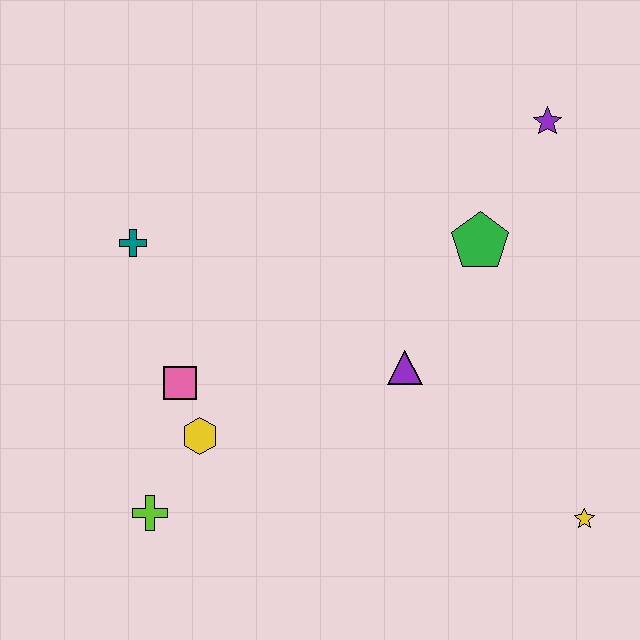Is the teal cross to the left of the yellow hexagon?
Yes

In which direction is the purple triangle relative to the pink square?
The purple triangle is to the right of the pink square.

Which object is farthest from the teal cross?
The yellow star is farthest from the teal cross.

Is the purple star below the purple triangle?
No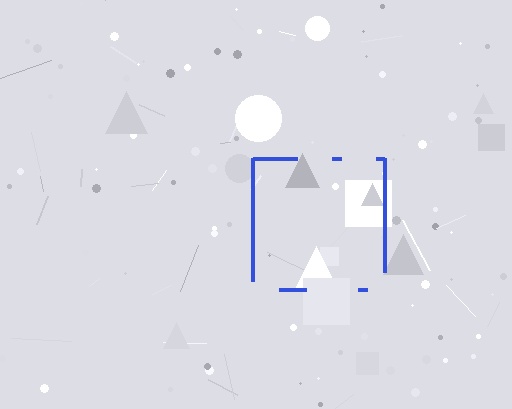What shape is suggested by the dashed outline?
The dashed outline suggests a square.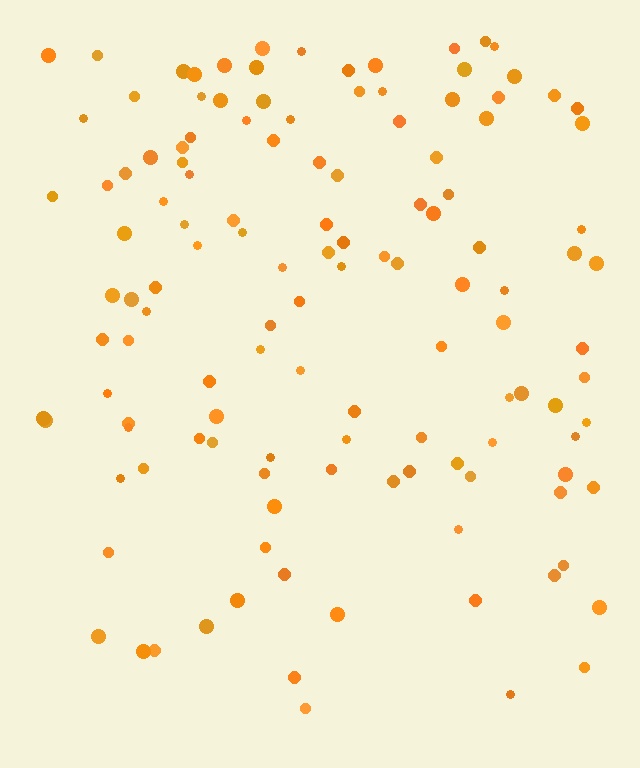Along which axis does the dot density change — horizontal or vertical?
Vertical.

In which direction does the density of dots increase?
From bottom to top, with the top side densest.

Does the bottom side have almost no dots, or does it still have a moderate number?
Still a moderate number, just noticeably fewer than the top.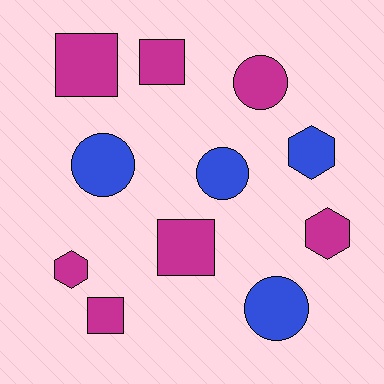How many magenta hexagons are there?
There are 2 magenta hexagons.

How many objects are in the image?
There are 11 objects.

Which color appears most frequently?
Magenta, with 7 objects.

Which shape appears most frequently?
Square, with 4 objects.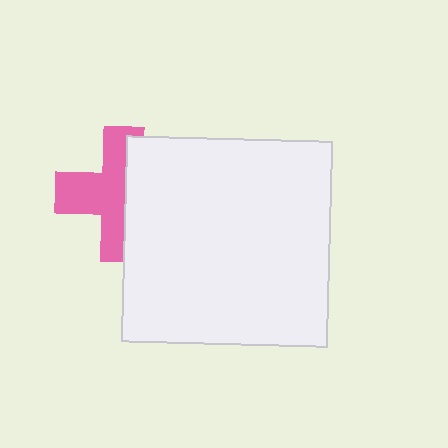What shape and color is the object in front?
The object in front is a white square.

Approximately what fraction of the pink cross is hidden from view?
Roughly 46% of the pink cross is hidden behind the white square.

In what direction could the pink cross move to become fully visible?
The pink cross could move left. That would shift it out from behind the white square entirely.